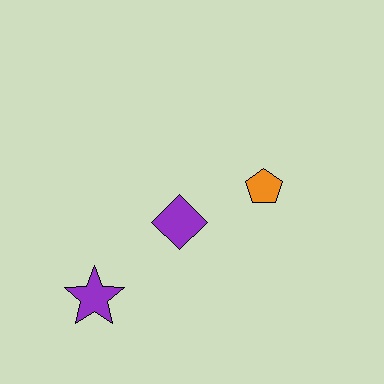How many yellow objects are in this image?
There are no yellow objects.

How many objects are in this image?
There are 3 objects.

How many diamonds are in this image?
There is 1 diamond.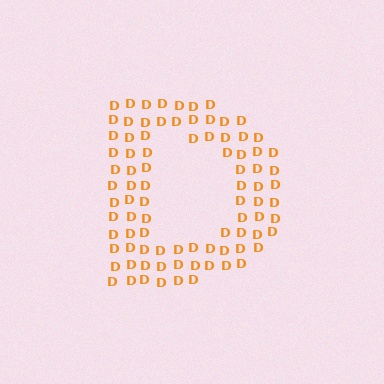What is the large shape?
The large shape is the letter D.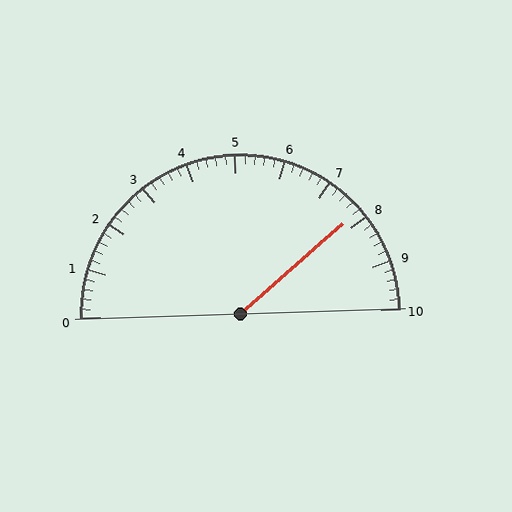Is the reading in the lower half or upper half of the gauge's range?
The reading is in the upper half of the range (0 to 10).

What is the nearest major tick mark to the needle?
The nearest major tick mark is 8.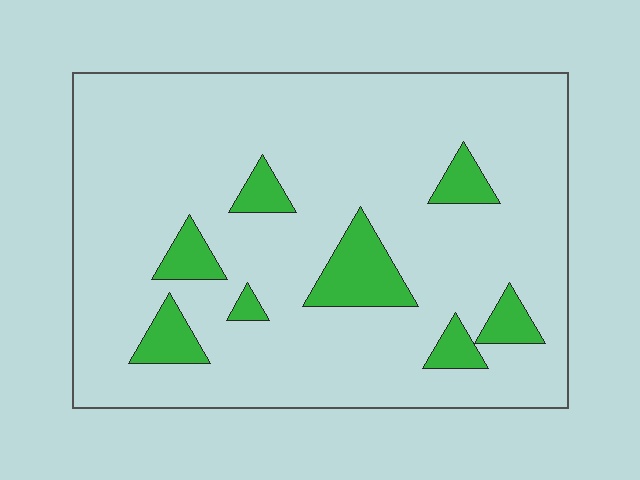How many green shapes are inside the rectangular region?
8.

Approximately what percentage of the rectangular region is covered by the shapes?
Approximately 15%.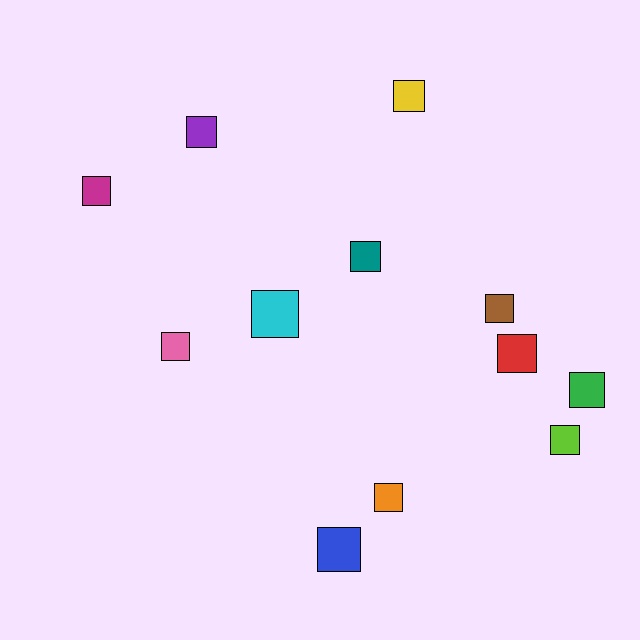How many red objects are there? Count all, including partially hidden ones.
There is 1 red object.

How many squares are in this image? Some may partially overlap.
There are 12 squares.